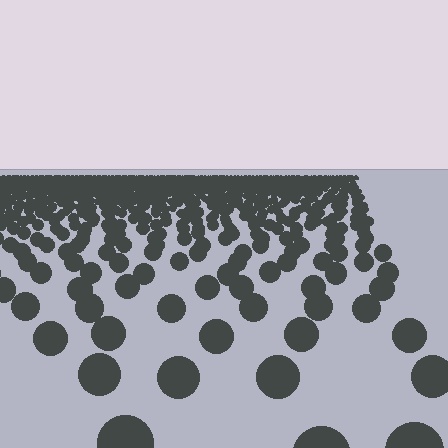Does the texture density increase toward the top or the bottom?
Density increases toward the top.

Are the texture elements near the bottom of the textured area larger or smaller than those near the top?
Larger. Near the bottom, elements are closer to the viewer and appear at a bigger on-screen size.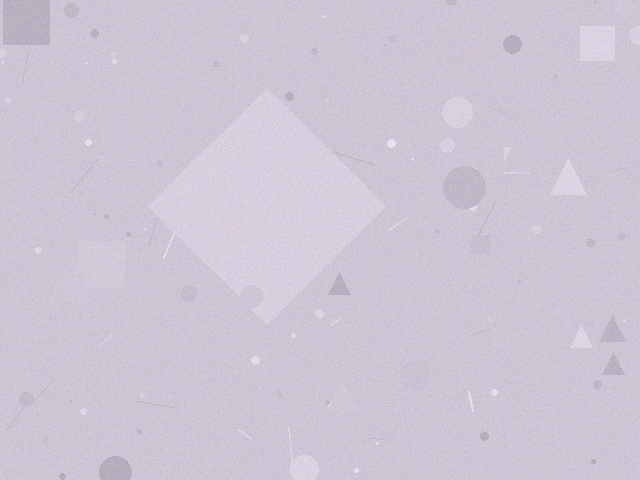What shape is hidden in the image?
A diamond is hidden in the image.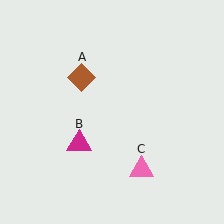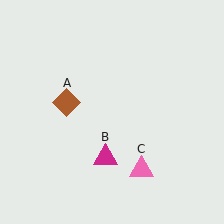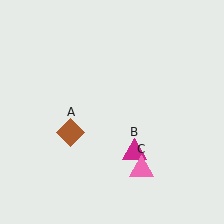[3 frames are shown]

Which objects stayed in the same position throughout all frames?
Pink triangle (object C) remained stationary.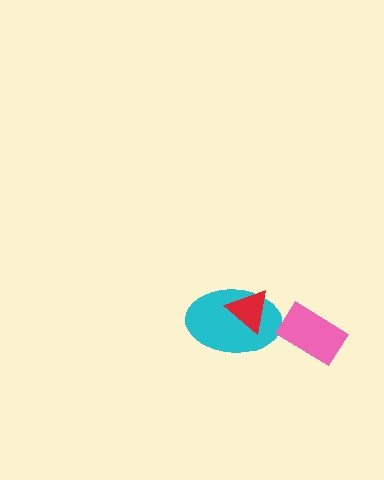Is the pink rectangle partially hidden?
No, no other shape covers it.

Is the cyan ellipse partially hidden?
Yes, it is partially covered by another shape.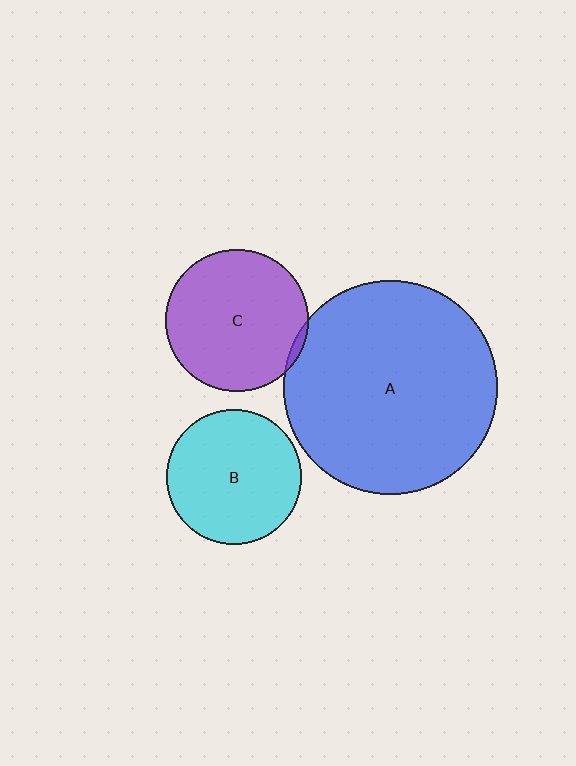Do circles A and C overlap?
Yes.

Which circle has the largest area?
Circle A (blue).